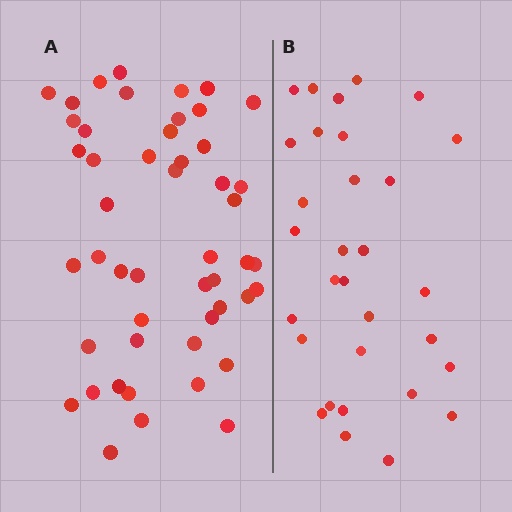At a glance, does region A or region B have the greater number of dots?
Region A (the left region) has more dots.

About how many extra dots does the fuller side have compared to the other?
Region A has approximately 20 more dots than region B.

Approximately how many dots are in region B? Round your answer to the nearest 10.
About 30 dots. (The exact count is 31, which rounds to 30.)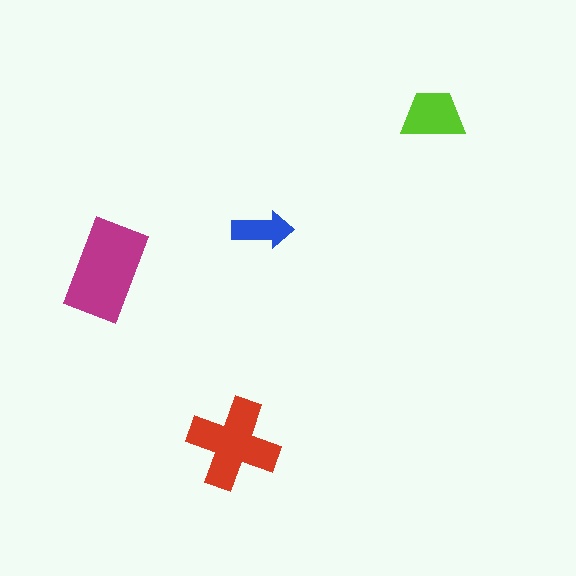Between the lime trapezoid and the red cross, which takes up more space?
The red cross.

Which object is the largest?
The magenta rectangle.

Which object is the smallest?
The blue arrow.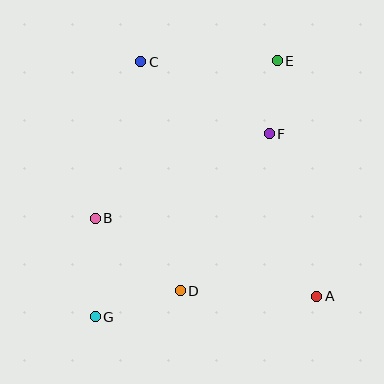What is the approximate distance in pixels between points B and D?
The distance between B and D is approximately 112 pixels.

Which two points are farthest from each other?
Points E and G are farthest from each other.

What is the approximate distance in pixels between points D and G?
The distance between D and G is approximately 89 pixels.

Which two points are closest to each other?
Points E and F are closest to each other.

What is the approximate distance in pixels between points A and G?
The distance between A and G is approximately 223 pixels.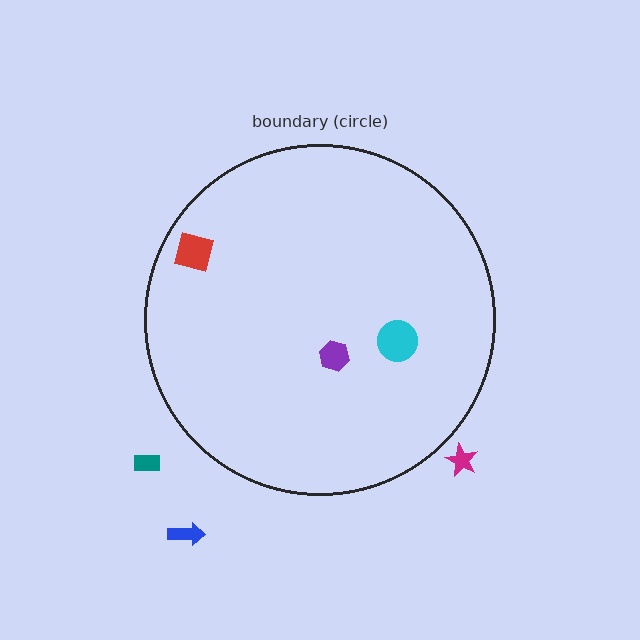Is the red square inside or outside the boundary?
Inside.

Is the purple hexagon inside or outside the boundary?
Inside.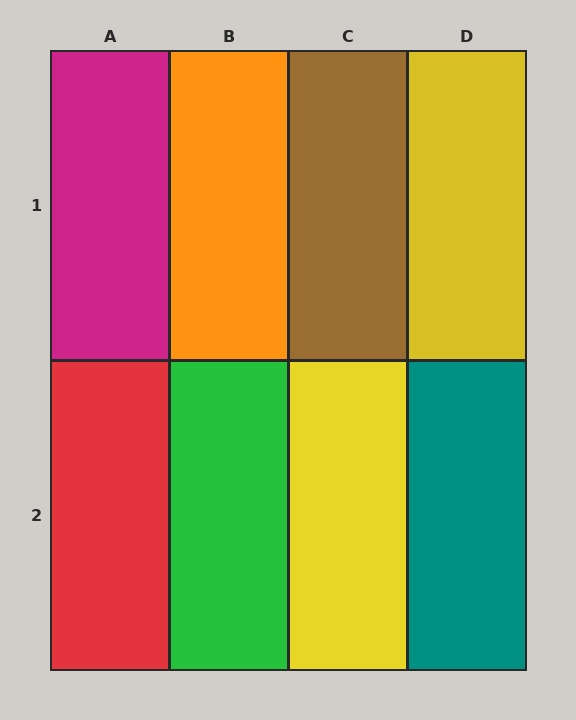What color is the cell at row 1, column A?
Magenta.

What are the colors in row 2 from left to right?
Red, green, yellow, teal.